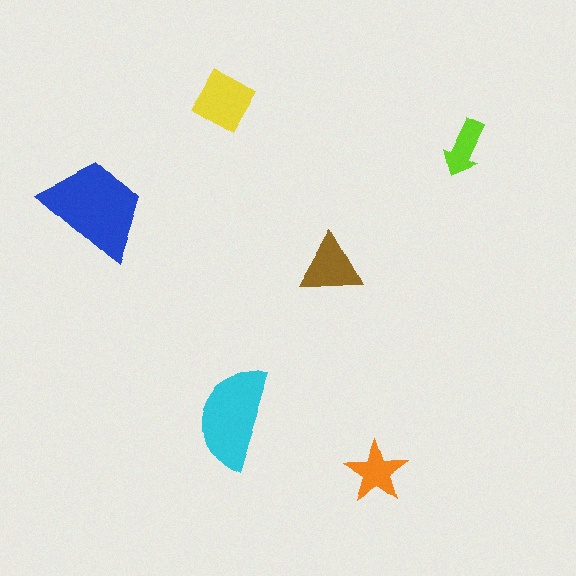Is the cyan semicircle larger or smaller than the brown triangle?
Larger.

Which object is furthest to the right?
The lime arrow is rightmost.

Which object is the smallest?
The lime arrow.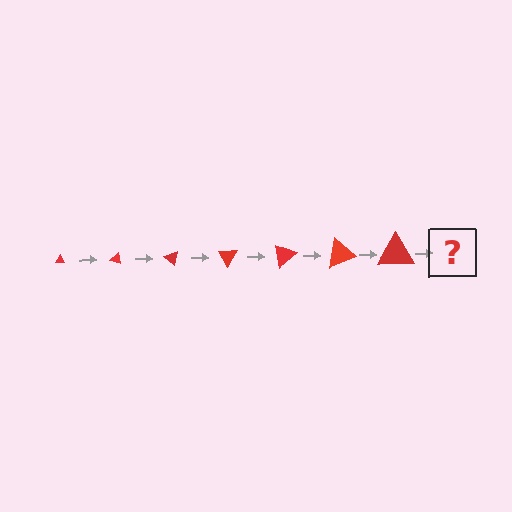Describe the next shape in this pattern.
It should be a triangle, larger than the previous one and rotated 140 degrees from the start.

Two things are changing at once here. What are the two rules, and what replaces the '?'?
The two rules are that the triangle grows larger each step and it rotates 20 degrees each step. The '?' should be a triangle, larger than the previous one and rotated 140 degrees from the start.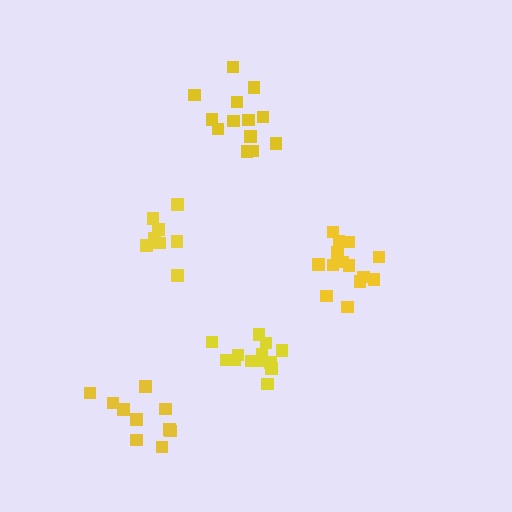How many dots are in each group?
Group 1: 10 dots, Group 2: 8 dots, Group 3: 14 dots, Group 4: 13 dots, Group 5: 14 dots (59 total).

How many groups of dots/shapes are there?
There are 5 groups.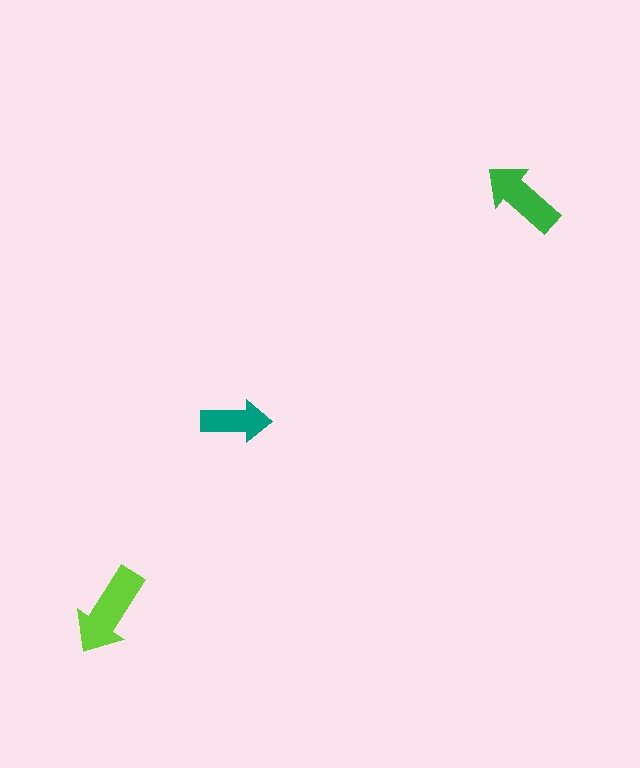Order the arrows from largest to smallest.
the lime one, the green one, the teal one.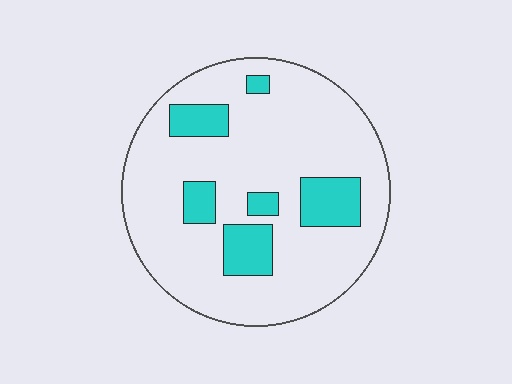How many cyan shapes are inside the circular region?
6.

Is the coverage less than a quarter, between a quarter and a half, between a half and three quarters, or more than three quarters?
Less than a quarter.